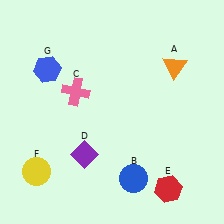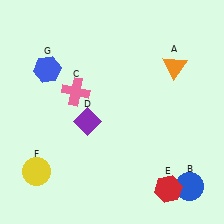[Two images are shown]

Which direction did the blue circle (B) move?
The blue circle (B) moved right.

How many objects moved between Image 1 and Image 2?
2 objects moved between the two images.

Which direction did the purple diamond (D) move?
The purple diamond (D) moved up.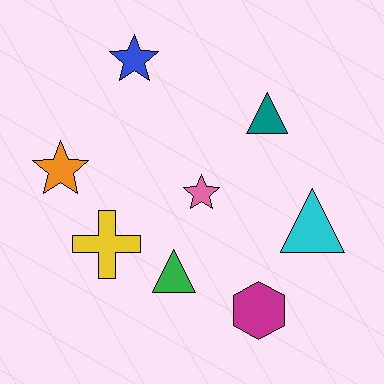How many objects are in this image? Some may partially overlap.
There are 8 objects.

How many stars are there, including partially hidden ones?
There are 3 stars.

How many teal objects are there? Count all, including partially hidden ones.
There is 1 teal object.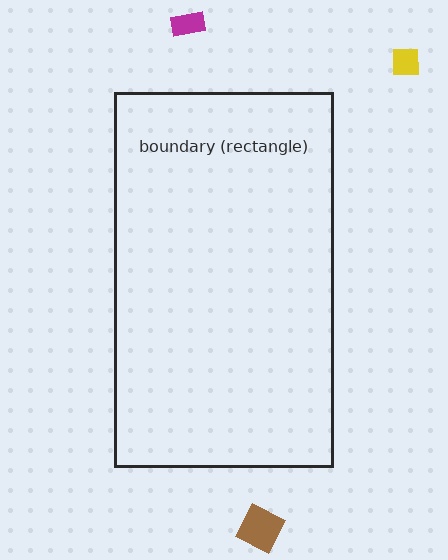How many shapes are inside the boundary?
0 inside, 3 outside.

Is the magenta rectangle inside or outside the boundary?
Outside.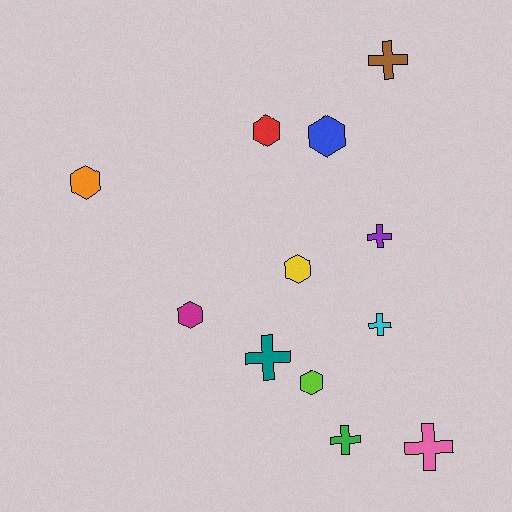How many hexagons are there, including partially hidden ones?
There are 6 hexagons.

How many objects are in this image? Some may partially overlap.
There are 12 objects.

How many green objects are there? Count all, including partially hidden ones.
There is 1 green object.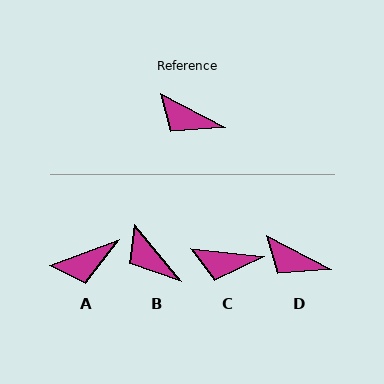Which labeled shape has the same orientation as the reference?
D.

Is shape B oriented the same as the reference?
No, it is off by about 23 degrees.